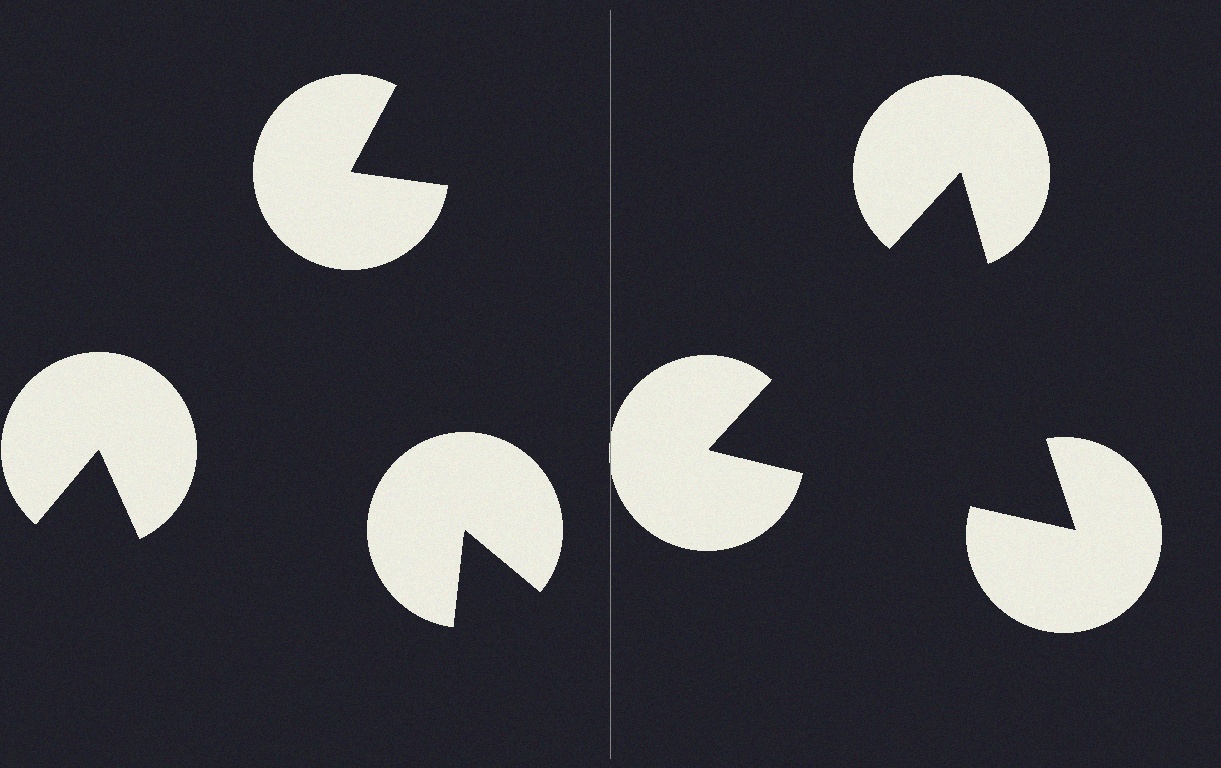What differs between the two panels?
The pac-man discs are positioned identically on both sides; only the wedge orientations differ. On the right they align to a triangle; on the left they are misaligned.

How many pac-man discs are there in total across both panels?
6 — 3 on each side.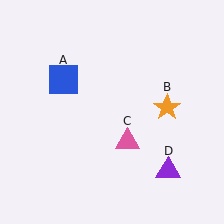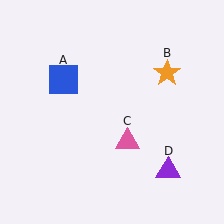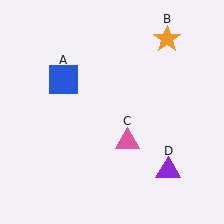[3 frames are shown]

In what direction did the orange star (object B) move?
The orange star (object B) moved up.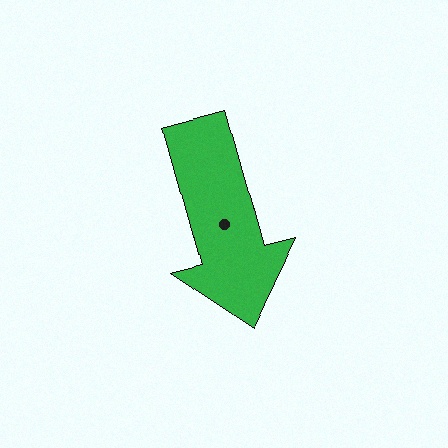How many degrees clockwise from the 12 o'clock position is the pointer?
Approximately 165 degrees.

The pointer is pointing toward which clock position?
Roughly 5 o'clock.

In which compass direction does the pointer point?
South.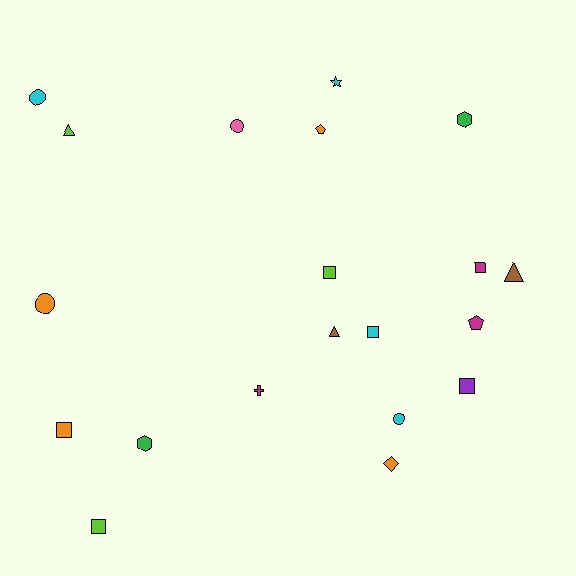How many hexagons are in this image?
There are 2 hexagons.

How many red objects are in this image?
There are no red objects.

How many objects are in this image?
There are 20 objects.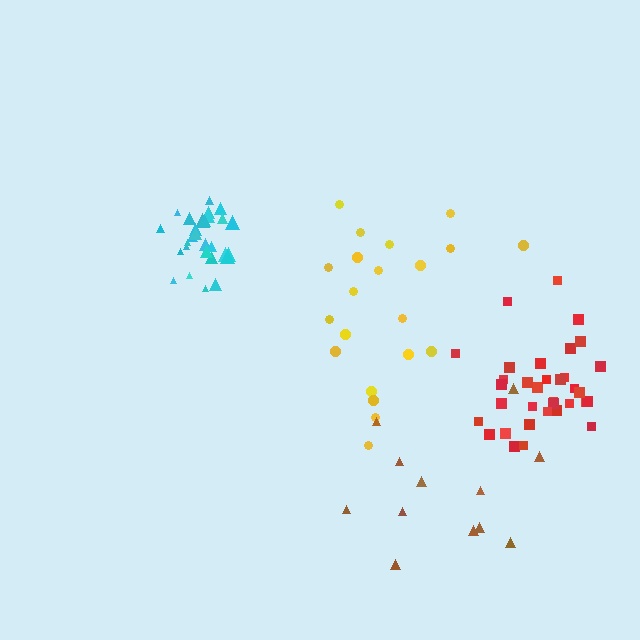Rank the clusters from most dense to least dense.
cyan, red, yellow, brown.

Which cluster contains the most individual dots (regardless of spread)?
Red (34).